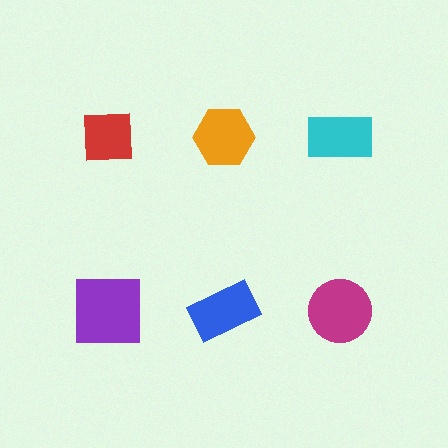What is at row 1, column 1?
A red square.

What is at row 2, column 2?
A blue rectangle.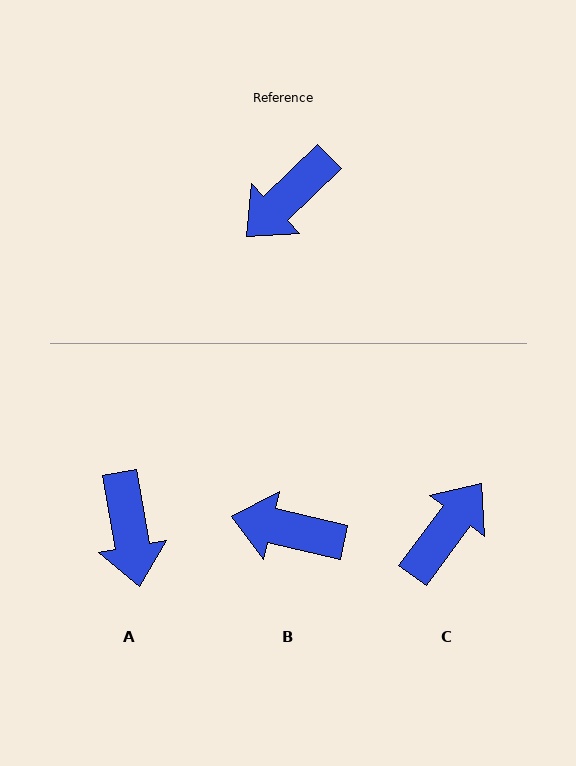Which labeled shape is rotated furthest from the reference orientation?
C, about 171 degrees away.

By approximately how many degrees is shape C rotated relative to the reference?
Approximately 171 degrees clockwise.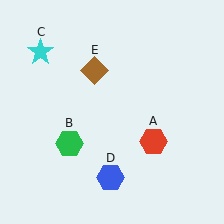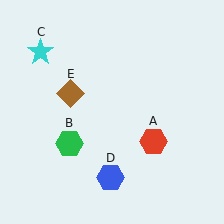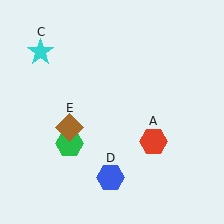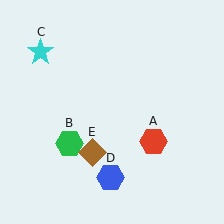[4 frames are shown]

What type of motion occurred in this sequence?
The brown diamond (object E) rotated counterclockwise around the center of the scene.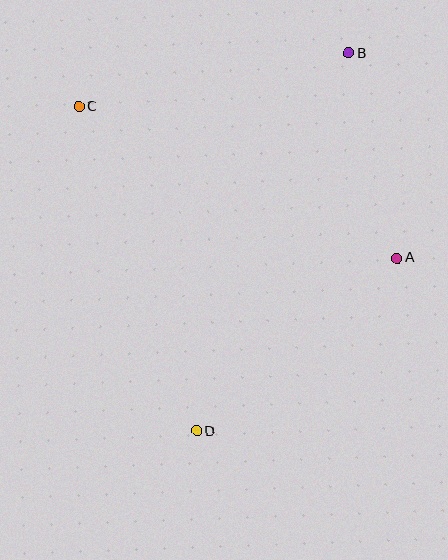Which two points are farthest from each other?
Points B and D are farthest from each other.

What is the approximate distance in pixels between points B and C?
The distance between B and C is approximately 275 pixels.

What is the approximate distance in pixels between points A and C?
The distance between A and C is approximately 352 pixels.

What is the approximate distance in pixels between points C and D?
The distance between C and D is approximately 345 pixels.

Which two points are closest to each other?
Points A and B are closest to each other.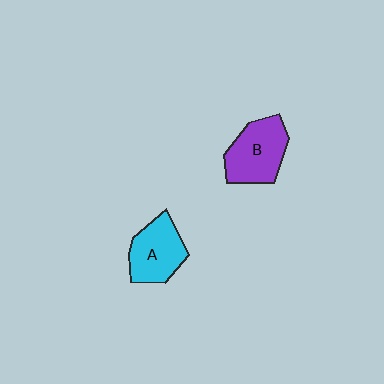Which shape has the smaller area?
Shape A (cyan).